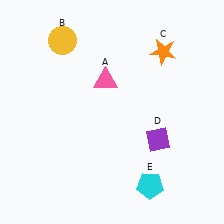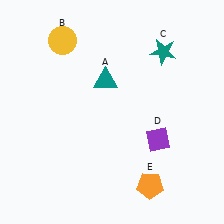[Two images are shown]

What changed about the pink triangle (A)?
In Image 1, A is pink. In Image 2, it changed to teal.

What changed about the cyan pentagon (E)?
In Image 1, E is cyan. In Image 2, it changed to orange.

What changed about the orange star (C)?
In Image 1, C is orange. In Image 2, it changed to teal.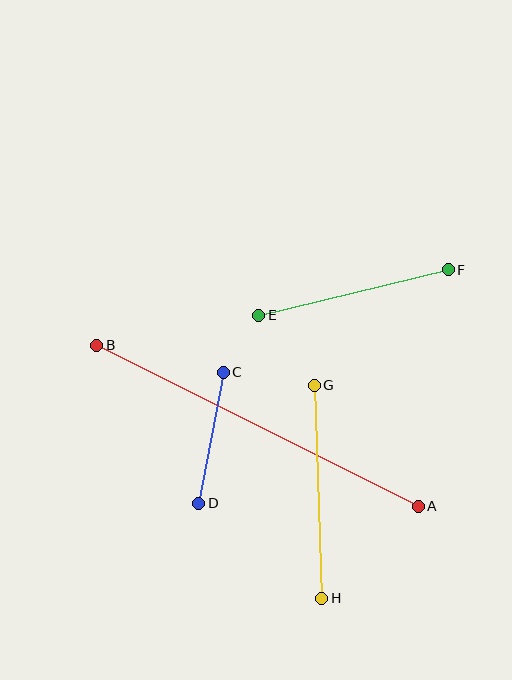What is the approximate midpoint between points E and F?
The midpoint is at approximately (353, 292) pixels.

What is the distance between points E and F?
The distance is approximately 195 pixels.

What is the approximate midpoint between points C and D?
The midpoint is at approximately (211, 438) pixels.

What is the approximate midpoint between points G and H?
The midpoint is at approximately (318, 492) pixels.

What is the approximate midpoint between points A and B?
The midpoint is at approximately (257, 426) pixels.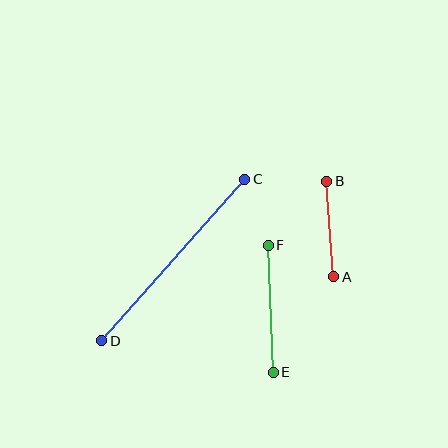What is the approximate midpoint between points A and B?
The midpoint is at approximately (330, 229) pixels.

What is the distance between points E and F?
The distance is approximately 127 pixels.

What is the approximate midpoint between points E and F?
The midpoint is at approximately (271, 309) pixels.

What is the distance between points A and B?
The distance is approximately 96 pixels.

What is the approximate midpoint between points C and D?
The midpoint is at approximately (173, 260) pixels.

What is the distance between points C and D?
The distance is approximately 216 pixels.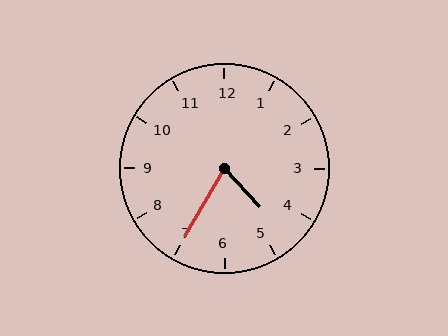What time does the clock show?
4:35.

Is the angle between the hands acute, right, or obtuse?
It is acute.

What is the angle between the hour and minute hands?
Approximately 72 degrees.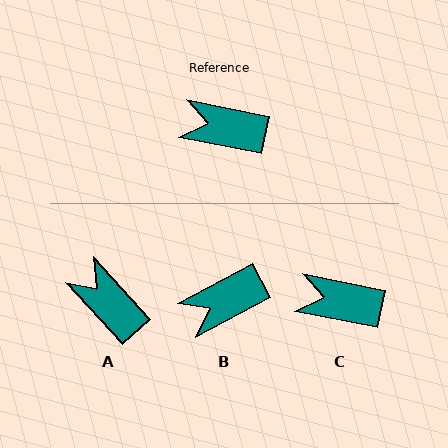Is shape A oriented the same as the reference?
No, it is off by about 37 degrees.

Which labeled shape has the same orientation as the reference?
C.